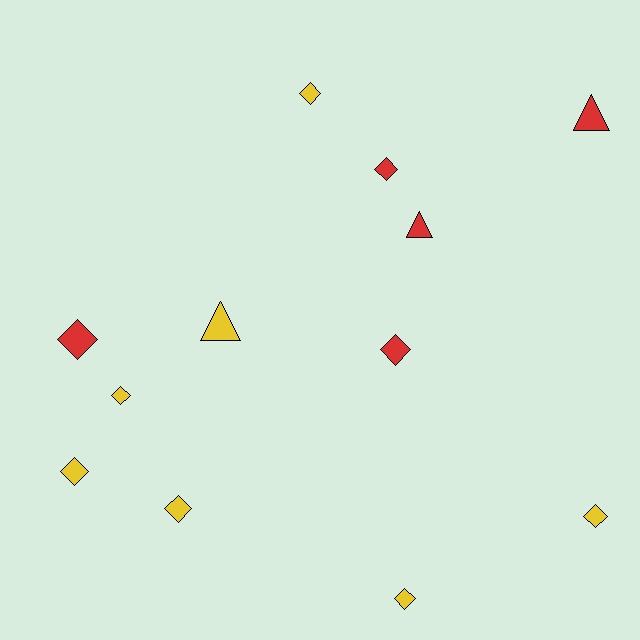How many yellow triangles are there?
There is 1 yellow triangle.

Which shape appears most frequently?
Diamond, with 9 objects.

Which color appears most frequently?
Yellow, with 7 objects.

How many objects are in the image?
There are 12 objects.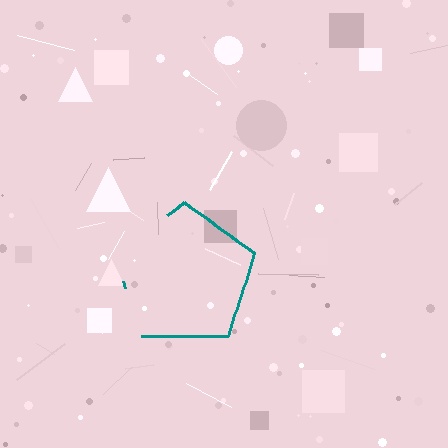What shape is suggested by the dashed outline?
The dashed outline suggests a pentagon.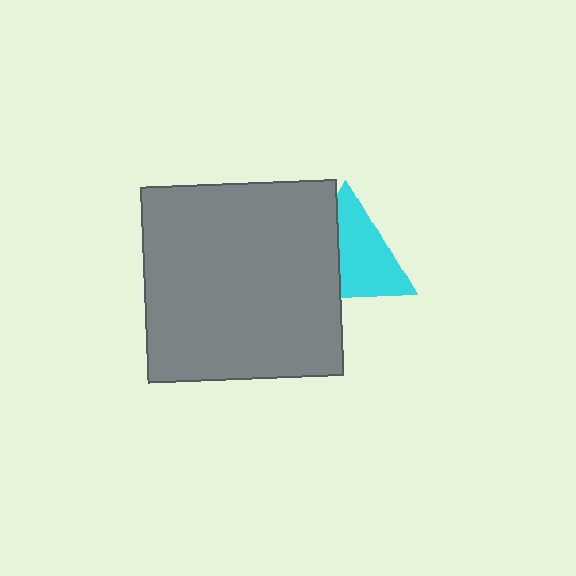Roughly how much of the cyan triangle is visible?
About half of it is visible (roughly 61%).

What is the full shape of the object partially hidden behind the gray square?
The partially hidden object is a cyan triangle.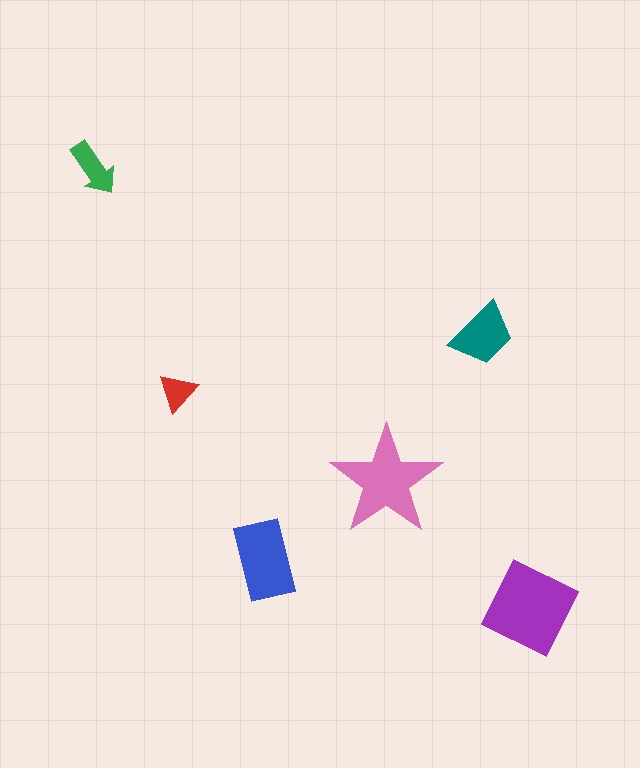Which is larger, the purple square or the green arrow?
The purple square.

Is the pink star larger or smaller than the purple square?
Smaller.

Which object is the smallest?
The red triangle.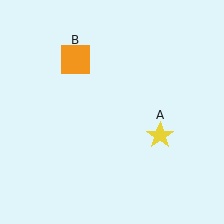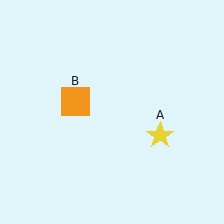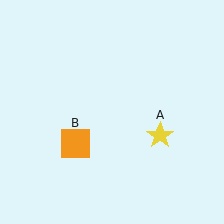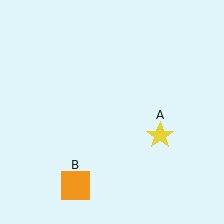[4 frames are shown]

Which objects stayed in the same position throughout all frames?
Yellow star (object A) remained stationary.